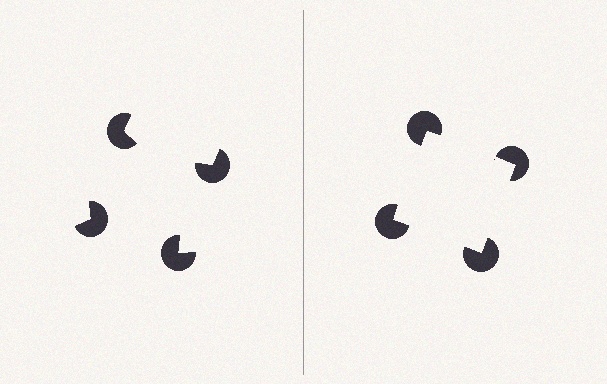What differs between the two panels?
The pac-man discs are positioned identically on both sides; only the wedge orientations differ. On the right they align to a square; on the left they are misaligned.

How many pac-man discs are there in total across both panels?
8 — 4 on each side.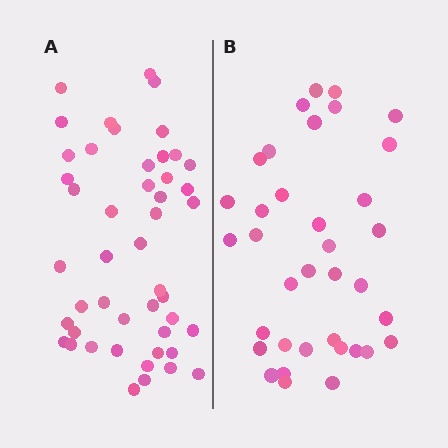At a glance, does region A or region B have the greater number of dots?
Region A (the left region) has more dots.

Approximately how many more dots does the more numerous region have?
Region A has roughly 12 or so more dots than region B.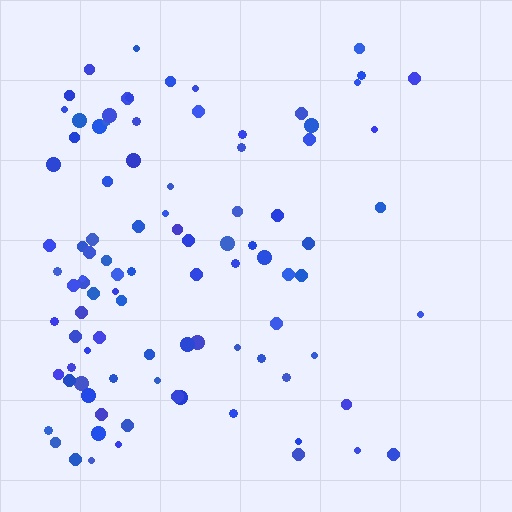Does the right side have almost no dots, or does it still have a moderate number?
Still a moderate number, just noticeably fewer than the left.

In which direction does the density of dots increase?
From right to left, with the left side densest.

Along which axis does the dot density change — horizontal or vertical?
Horizontal.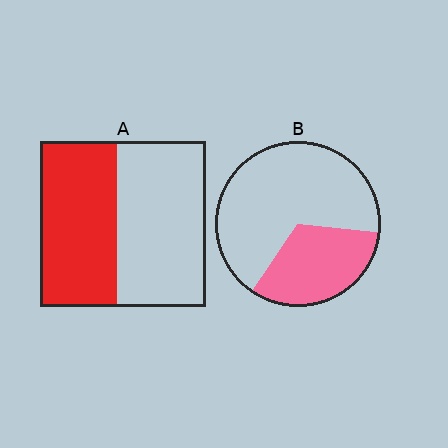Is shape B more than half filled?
No.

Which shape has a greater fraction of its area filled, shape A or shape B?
Shape A.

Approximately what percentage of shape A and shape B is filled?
A is approximately 45% and B is approximately 35%.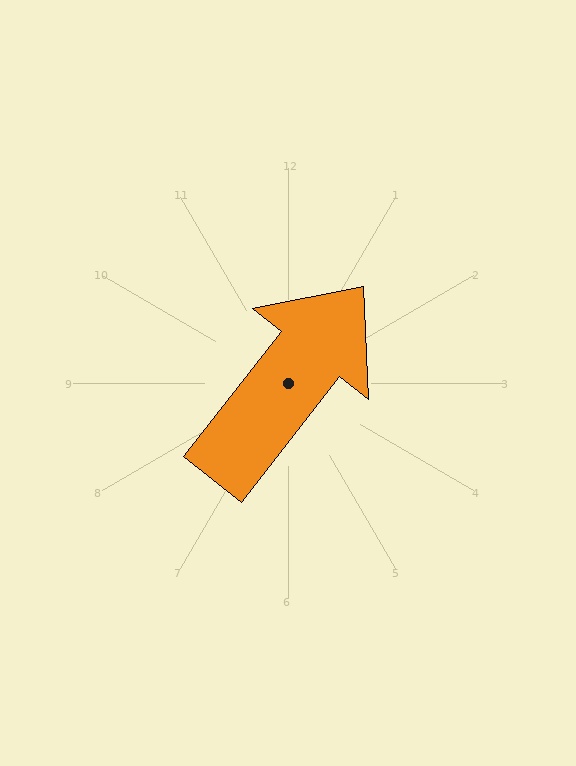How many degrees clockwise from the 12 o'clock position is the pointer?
Approximately 38 degrees.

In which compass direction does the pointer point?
Northeast.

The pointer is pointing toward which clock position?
Roughly 1 o'clock.